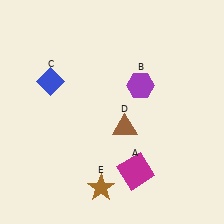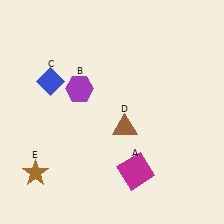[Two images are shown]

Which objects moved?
The objects that moved are: the purple hexagon (B), the brown star (E).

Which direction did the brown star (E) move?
The brown star (E) moved left.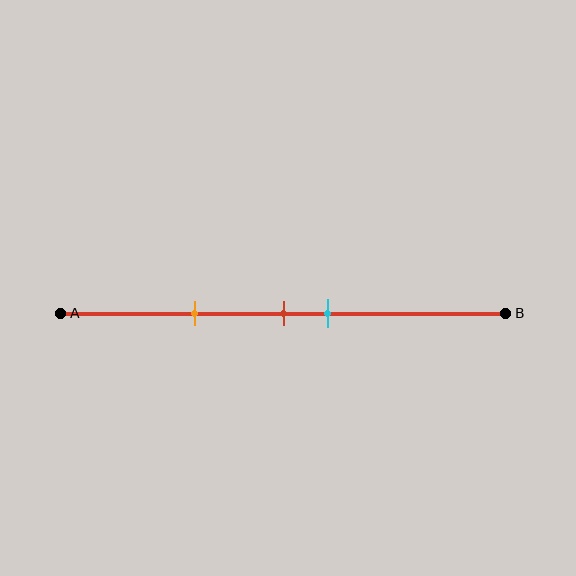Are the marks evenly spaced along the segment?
No, the marks are not evenly spaced.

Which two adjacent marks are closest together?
The red and cyan marks are the closest adjacent pair.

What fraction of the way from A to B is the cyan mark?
The cyan mark is approximately 60% (0.6) of the way from A to B.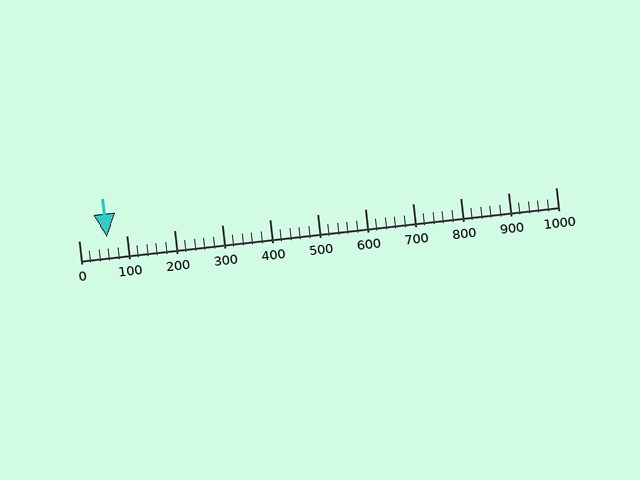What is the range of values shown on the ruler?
The ruler shows values from 0 to 1000.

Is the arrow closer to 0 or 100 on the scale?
The arrow is closer to 100.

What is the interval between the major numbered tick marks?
The major tick marks are spaced 100 units apart.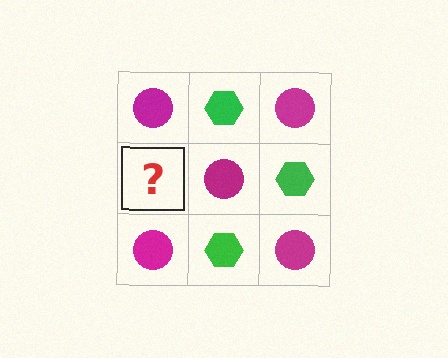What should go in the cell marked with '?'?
The missing cell should contain a green hexagon.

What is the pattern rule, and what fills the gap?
The rule is that it alternates magenta circle and green hexagon in a checkerboard pattern. The gap should be filled with a green hexagon.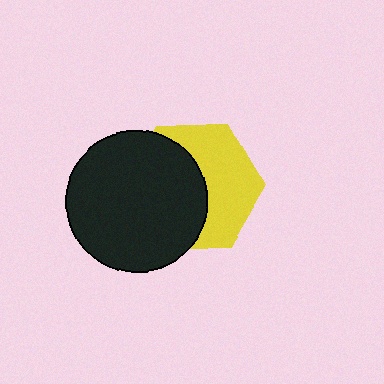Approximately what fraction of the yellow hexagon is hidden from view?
Roughly 51% of the yellow hexagon is hidden behind the black circle.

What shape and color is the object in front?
The object in front is a black circle.